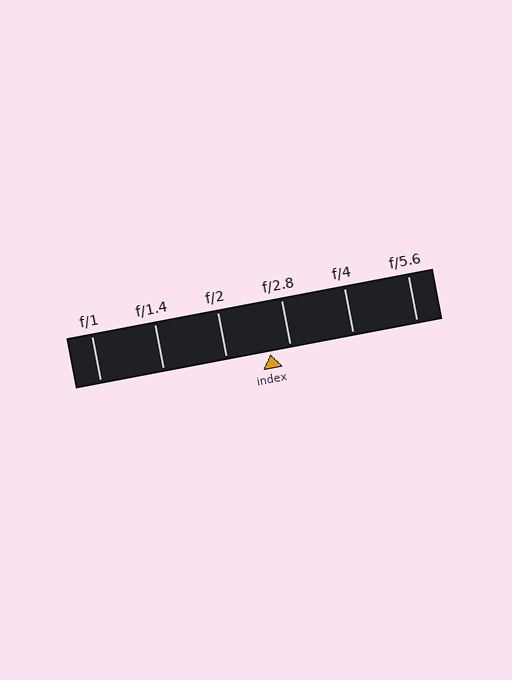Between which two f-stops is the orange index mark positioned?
The index mark is between f/2 and f/2.8.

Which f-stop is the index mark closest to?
The index mark is closest to f/2.8.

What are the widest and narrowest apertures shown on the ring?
The widest aperture shown is f/1 and the narrowest is f/5.6.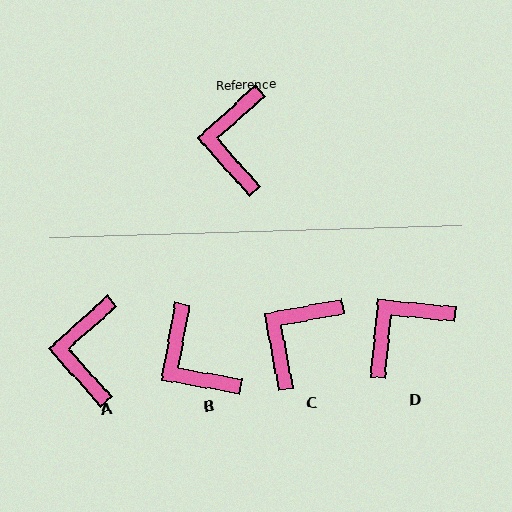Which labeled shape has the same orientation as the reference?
A.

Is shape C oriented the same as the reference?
No, it is off by about 32 degrees.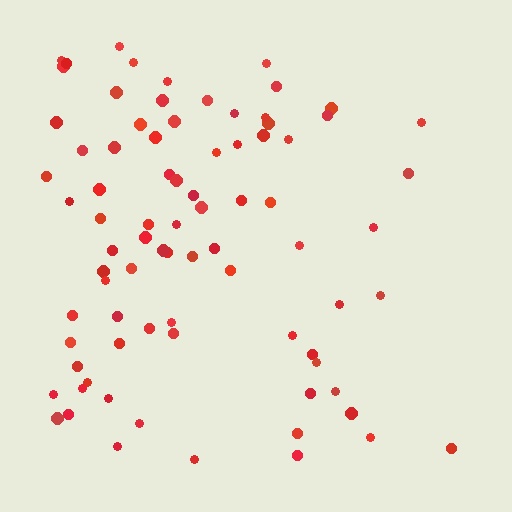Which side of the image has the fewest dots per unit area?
The right.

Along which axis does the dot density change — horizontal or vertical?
Horizontal.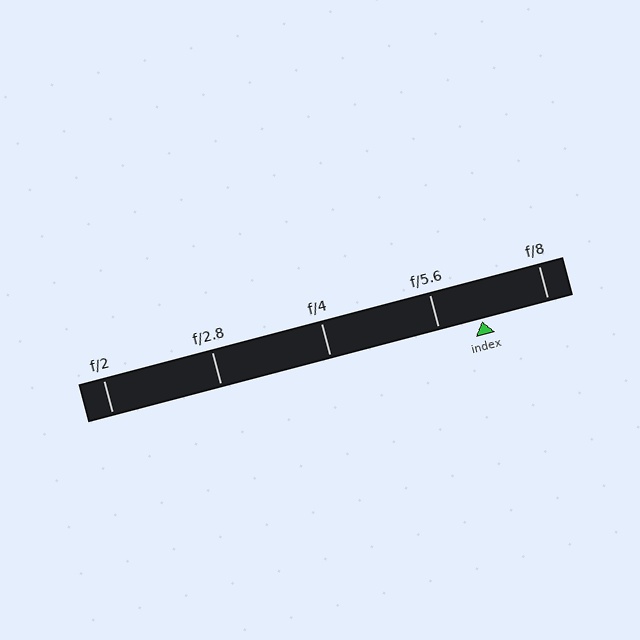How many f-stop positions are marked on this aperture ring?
There are 5 f-stop positions marked.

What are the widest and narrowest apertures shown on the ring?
The widest aperture shown is f/2 and the narrowest is f/8.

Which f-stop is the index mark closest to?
The index mark is closest to f/5.6.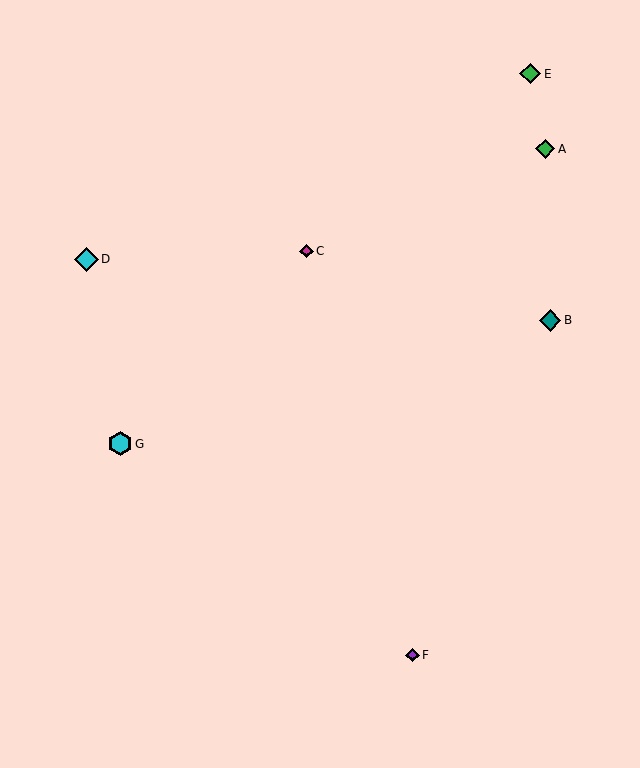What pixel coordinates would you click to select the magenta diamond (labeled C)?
Click at (306, 251) to select the magenta diamond C.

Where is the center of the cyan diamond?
The center of the cyan diamond is at (86, 259).